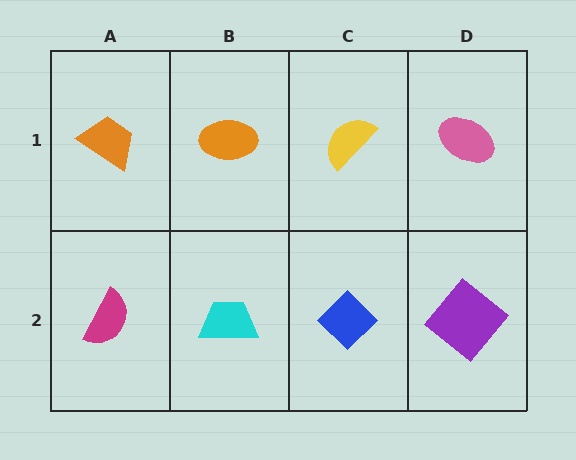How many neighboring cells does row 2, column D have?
2.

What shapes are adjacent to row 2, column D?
A pink ellipse (row 1, column D), a blue diamond (row 2, column C).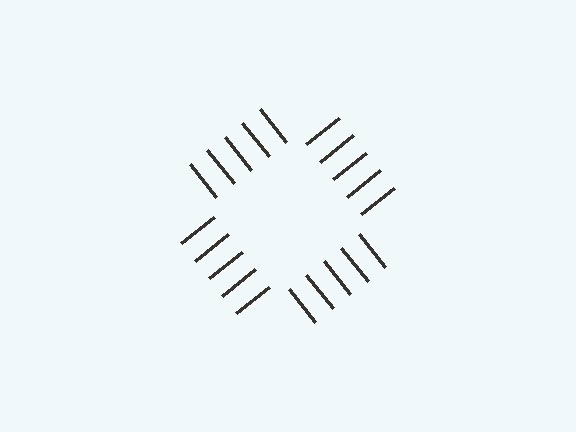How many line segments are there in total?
20 — 5 along each of the 4 edges.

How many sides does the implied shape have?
4 sides — the line-ends trace a square.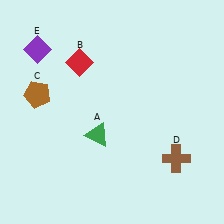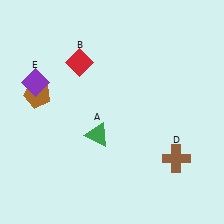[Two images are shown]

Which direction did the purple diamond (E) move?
The purple diamond (E) moved down.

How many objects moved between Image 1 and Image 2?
1 object moved between the two images.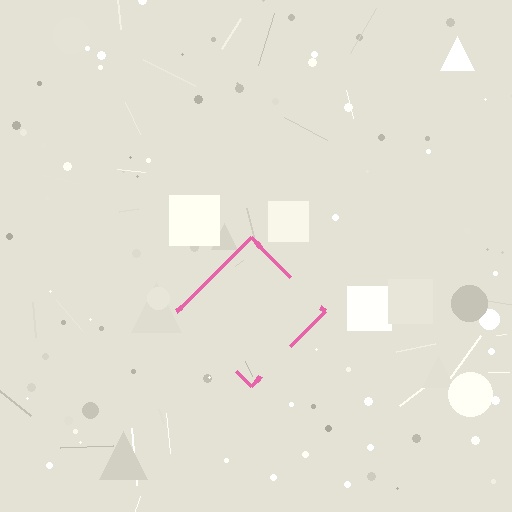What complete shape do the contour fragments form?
The contour fragments form a diamond.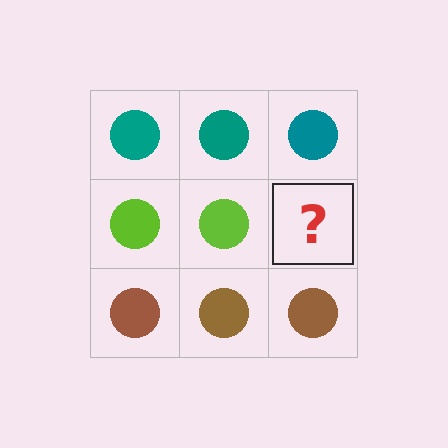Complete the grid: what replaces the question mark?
The question mark should be replaced with a lime circle.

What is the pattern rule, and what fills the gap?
The rule is that each row has a consistent color. The gap should be filled with a lime circle.